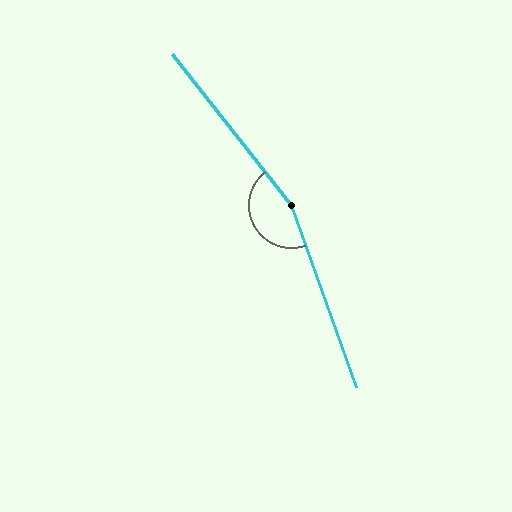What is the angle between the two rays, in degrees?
Approximately 161 degrees.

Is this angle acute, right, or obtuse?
It is obtuse.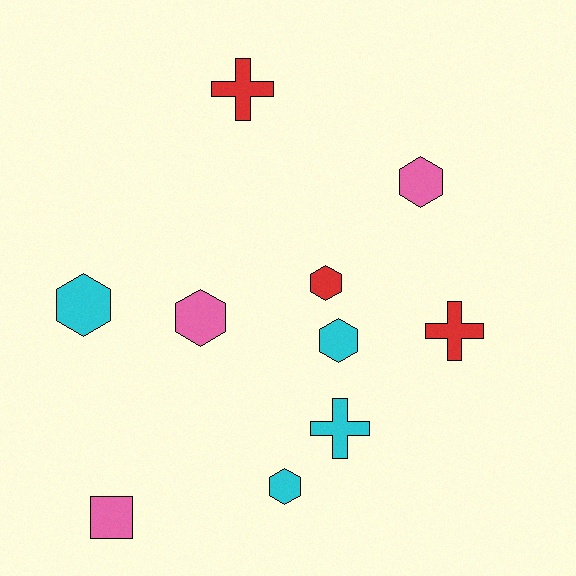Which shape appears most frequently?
Hexagon, with 6 objects.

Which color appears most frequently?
Cyan, with 4 objects.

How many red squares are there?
There are no red squares.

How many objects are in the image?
There are 10 objects.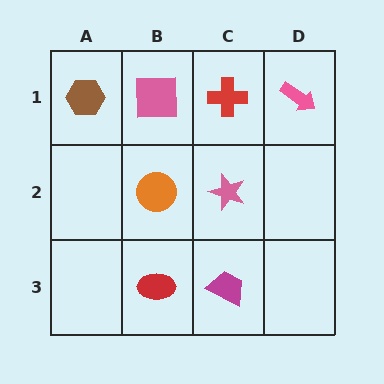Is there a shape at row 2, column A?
No, that cell is empty.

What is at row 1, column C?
A red cross.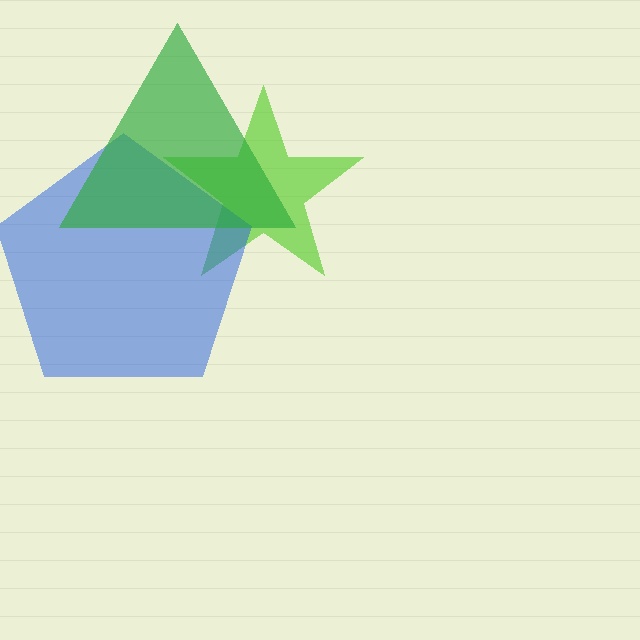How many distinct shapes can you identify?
There are 3 distinct shapes: a lime star, a blue pentagon, a green triangle.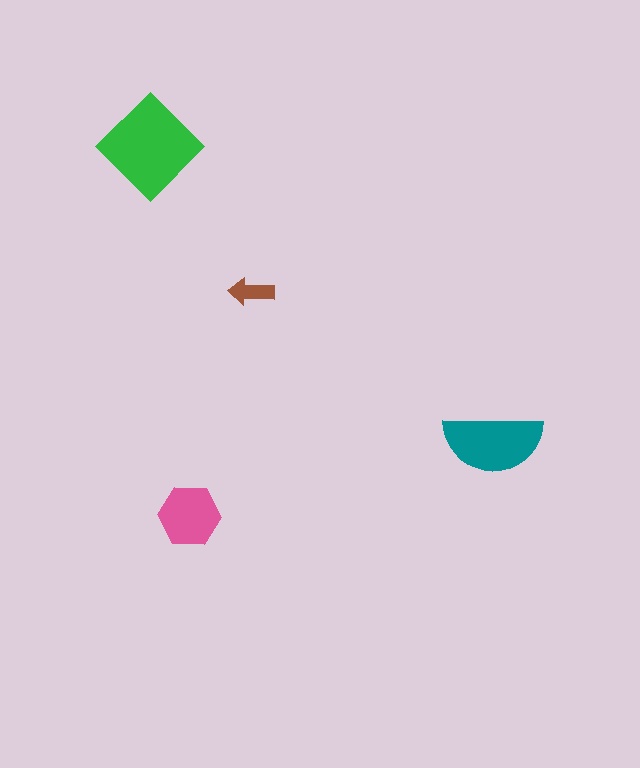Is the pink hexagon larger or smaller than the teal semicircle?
Smaller.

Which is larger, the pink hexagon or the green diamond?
The green diamond.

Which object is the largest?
The green diamond.